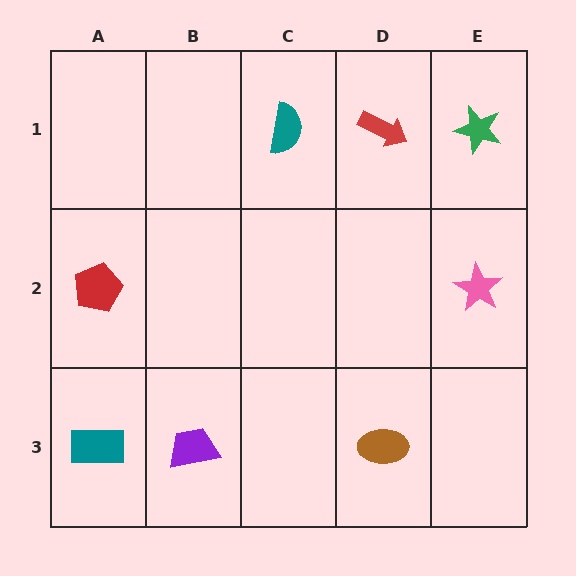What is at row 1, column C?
A teal semicircle.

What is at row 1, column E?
A green star.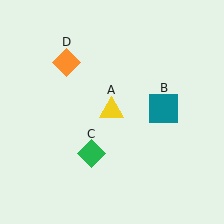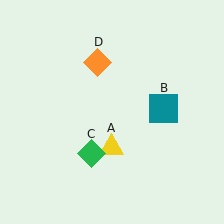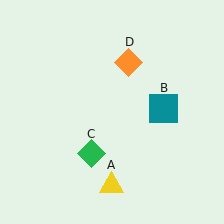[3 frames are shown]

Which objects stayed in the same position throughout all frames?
Teal square (object B) and green diamond (object C) remained stationary.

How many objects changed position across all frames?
2 objects changed position: yellow triangle (object A), orange diamond (object D).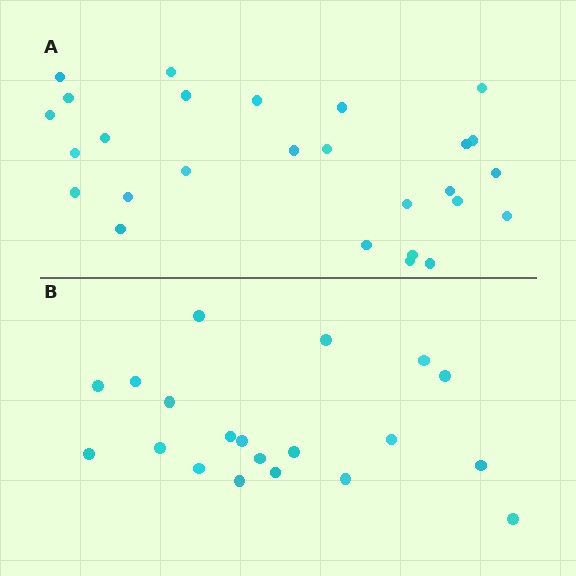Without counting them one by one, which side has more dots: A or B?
Region A (the top region) has more dots.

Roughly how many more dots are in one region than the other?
Region A has roughly 8 or so more dots than region B.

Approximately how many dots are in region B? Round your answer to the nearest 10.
About 20 dots.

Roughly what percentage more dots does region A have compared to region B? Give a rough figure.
About 35% more.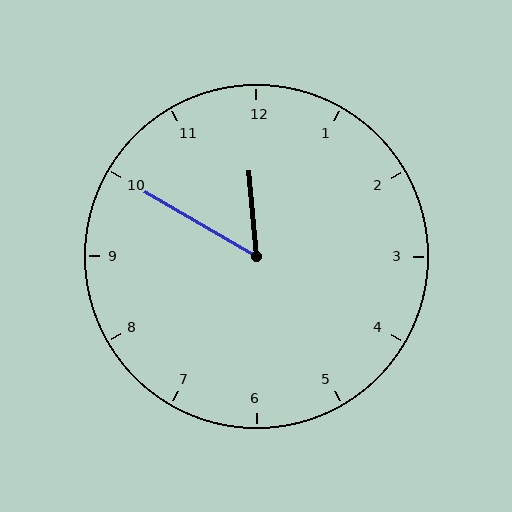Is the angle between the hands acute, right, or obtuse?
It is acute.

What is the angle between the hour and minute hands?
Approximately 55 degrees.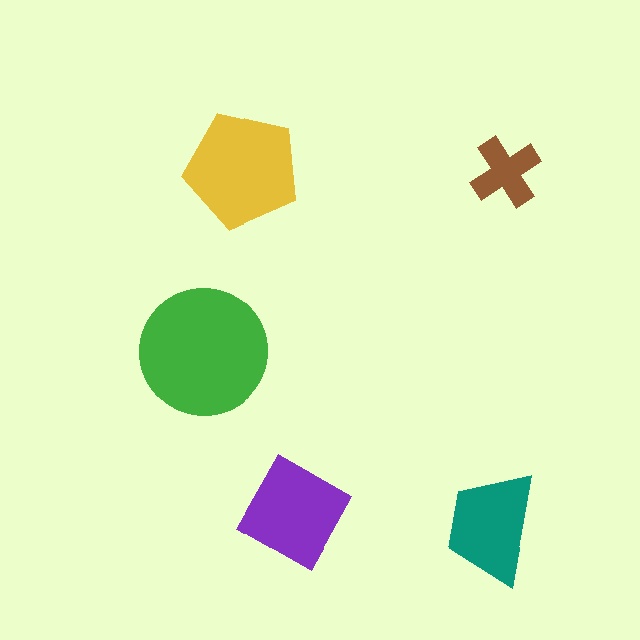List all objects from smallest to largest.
The brown cross, the teal trapezoid, the purple diamond, the yellow pentagon, the green circle.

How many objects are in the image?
There are 5 objects in the image.